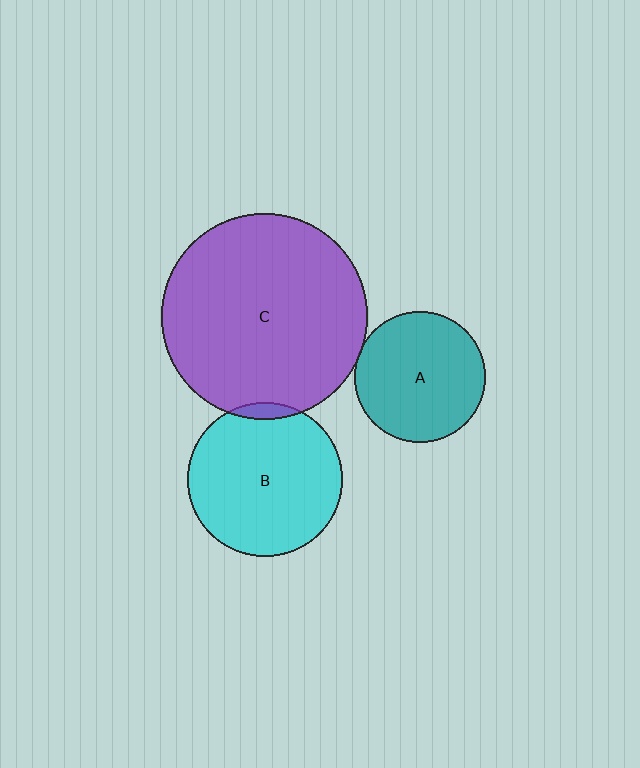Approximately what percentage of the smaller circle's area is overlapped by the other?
Approximately 5%.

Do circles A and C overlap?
Yes.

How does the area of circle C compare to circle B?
Approximately 1.8 times.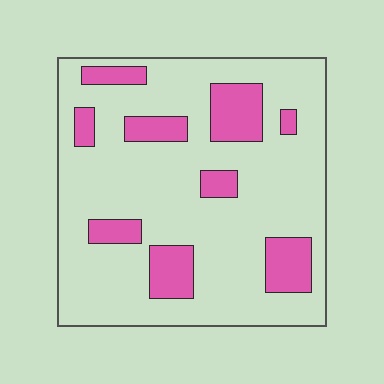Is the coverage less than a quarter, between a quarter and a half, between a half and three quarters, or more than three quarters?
Less than a quarter.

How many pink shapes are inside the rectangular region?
9.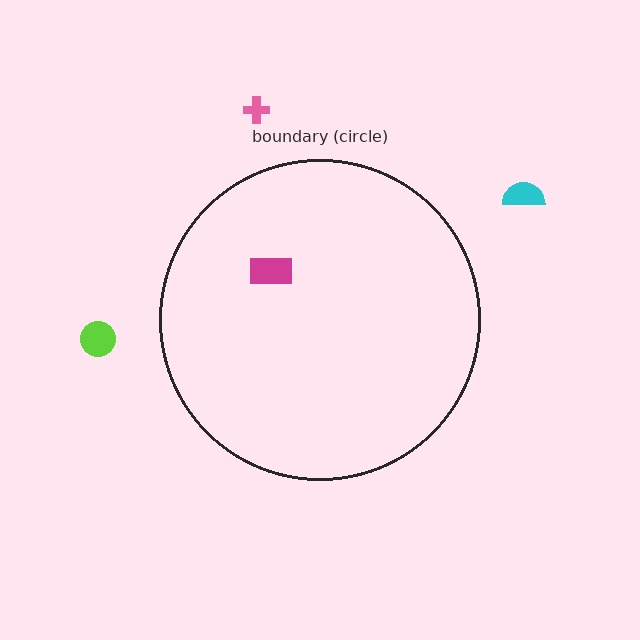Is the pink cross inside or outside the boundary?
Outside.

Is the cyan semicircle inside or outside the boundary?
Outside.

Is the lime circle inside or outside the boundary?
Outside.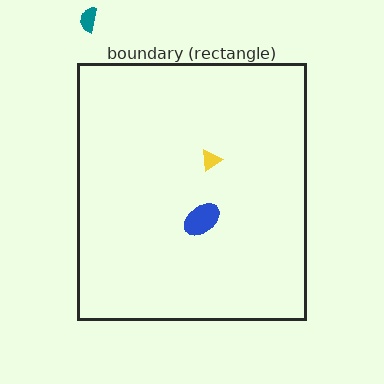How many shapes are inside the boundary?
2 inside, 1 outside.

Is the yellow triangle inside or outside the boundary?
Inside.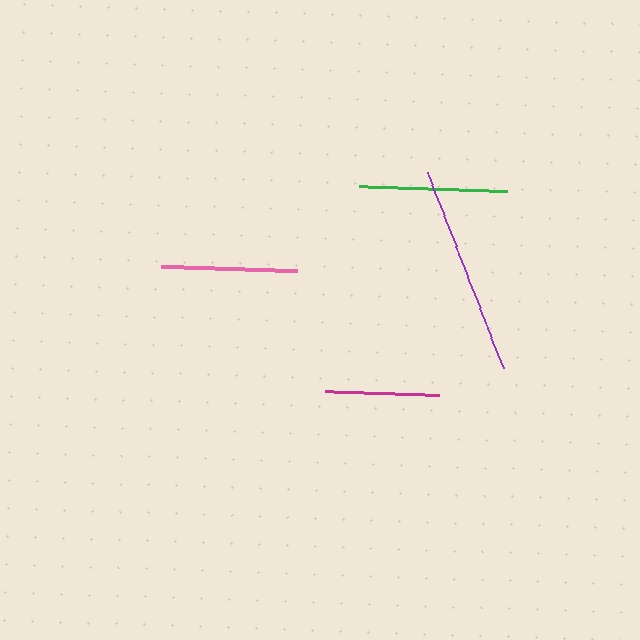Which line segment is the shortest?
The magenta line is the shortest at approximately 114 pixels.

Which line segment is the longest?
The purple line is the longest at approximately 210 pixels.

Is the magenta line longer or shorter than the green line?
The green line is longer than the magenta line.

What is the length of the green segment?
The green segment is approximately 148 pixels long.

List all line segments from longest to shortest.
From longest to shortest: purple, green, pink, magenta.